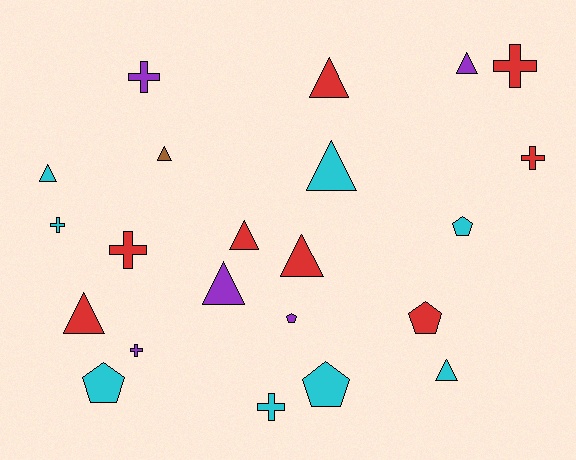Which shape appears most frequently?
Triangle, with 10 objects.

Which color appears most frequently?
Cyan, with 8 objects.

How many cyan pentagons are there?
There are 3 cyan pentagons.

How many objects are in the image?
There are 22 objects.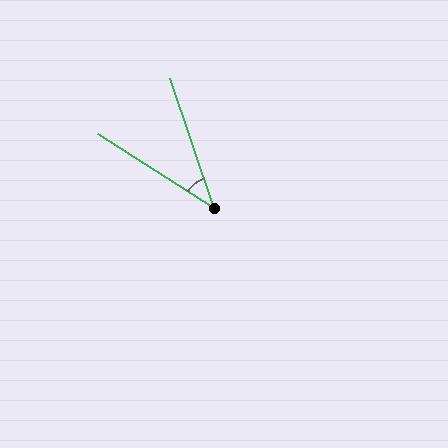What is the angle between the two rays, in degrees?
Approximately 39 degrees.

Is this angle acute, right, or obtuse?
It is acute.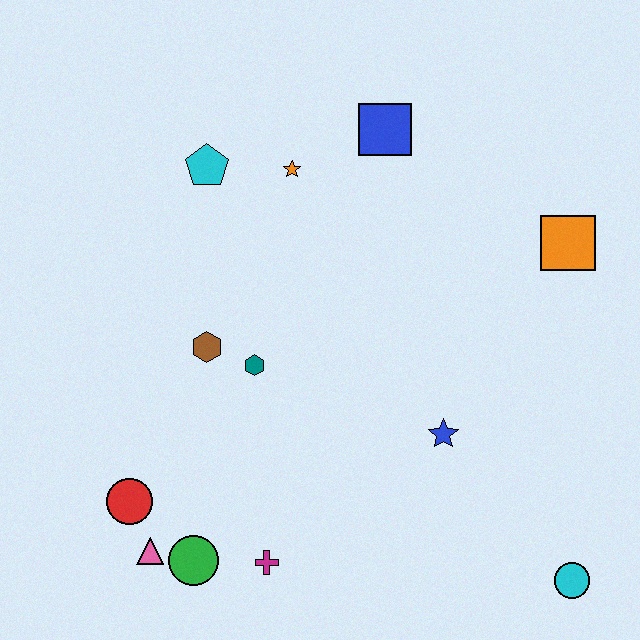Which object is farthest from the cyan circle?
The cyan pentagon is farthest from the cyan circle.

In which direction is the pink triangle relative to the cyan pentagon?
The pink triangle is below the cyan pentagon.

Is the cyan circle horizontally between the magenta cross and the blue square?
No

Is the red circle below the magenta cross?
No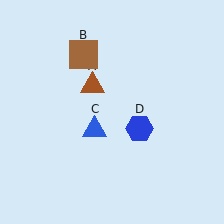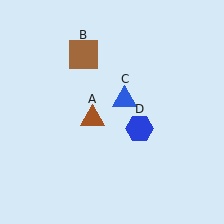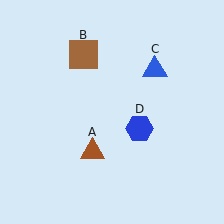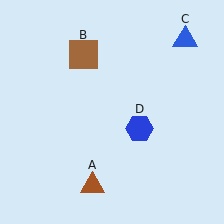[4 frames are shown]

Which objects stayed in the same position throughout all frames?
Brown square (object B) and blue hexagon (object D) remained stationary.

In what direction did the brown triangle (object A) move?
The brown triangle (object A) moved down.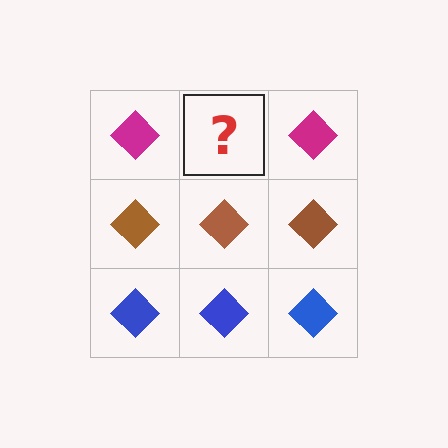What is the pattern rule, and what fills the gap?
The rule is that each row has a consistent color. The gap should be filled with a magenta diamond.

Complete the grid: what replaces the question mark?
The question mark should be replaced with a magenta diamond.